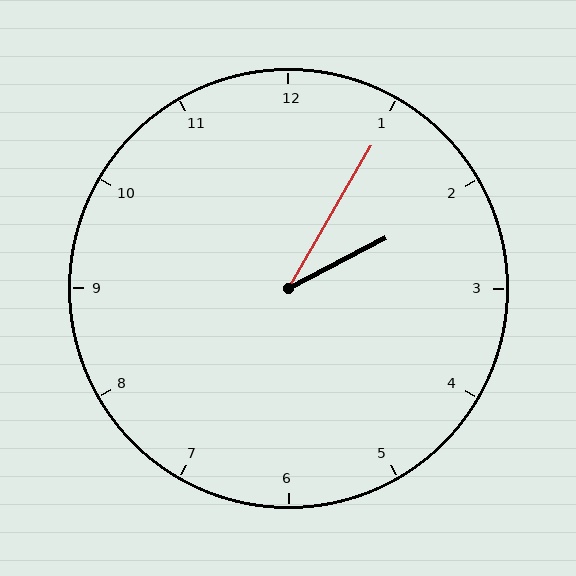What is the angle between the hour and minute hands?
Approximately 32 degrees.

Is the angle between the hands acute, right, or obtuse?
It is acute.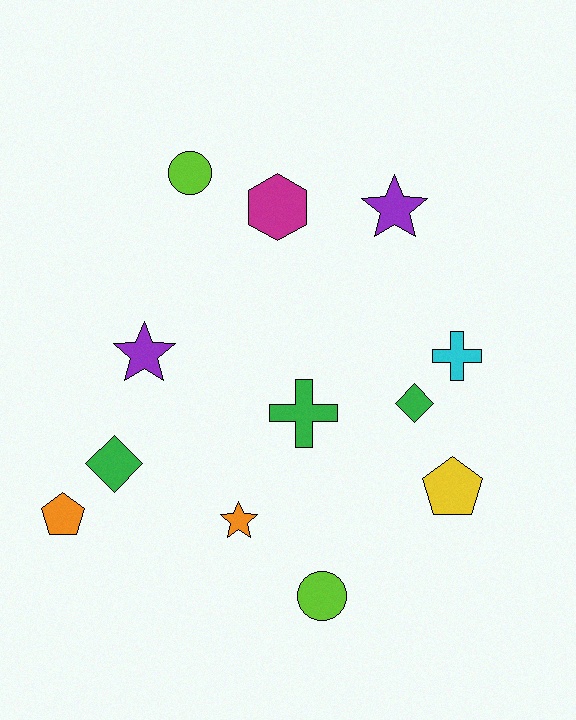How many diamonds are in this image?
There are 2 diamonds.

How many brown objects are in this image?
There are no brown objects.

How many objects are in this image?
There are 12 objects.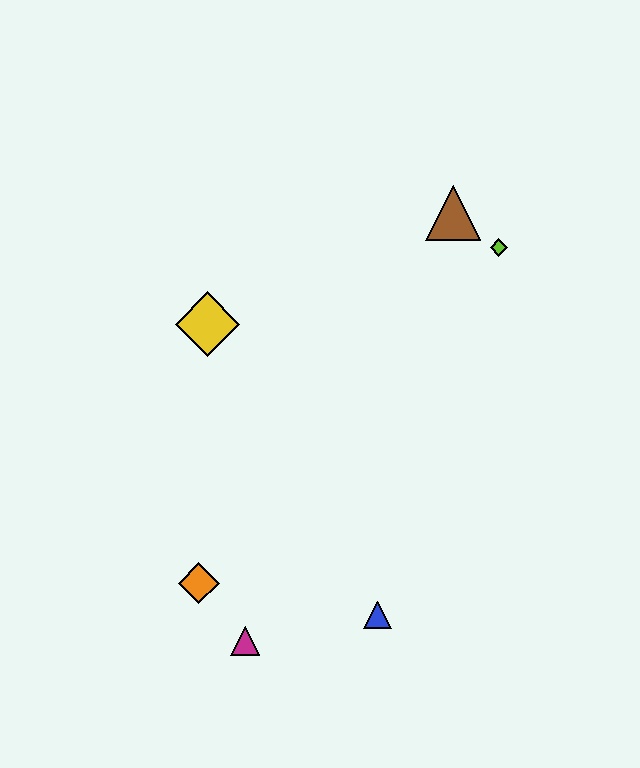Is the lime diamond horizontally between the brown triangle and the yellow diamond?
No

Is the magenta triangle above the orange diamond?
No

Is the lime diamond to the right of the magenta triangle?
Yes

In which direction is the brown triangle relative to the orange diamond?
The brown triangle is above the orange diamond.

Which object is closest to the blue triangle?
The magenta triangle is closest to the blue triangle.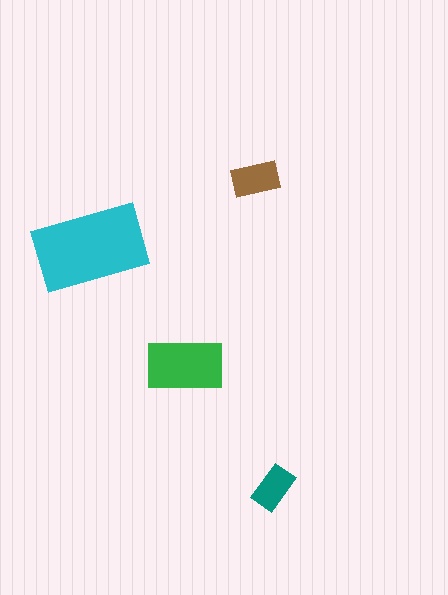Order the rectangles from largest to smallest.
the cyan one, the green one, the brown one, the teal one.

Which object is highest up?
The brown rectangle is topmost.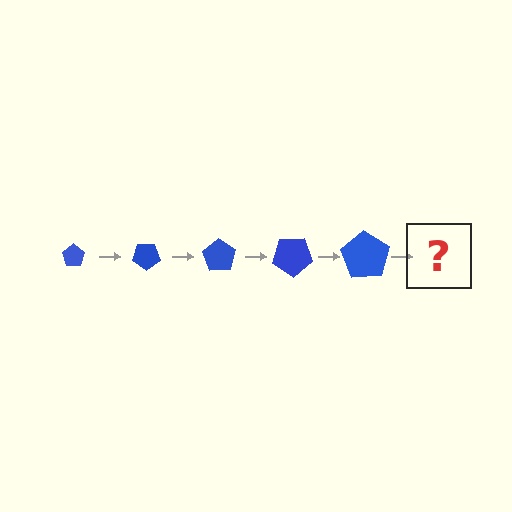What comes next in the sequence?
The next element should be a pentagon, larger than the previous one and rotated 175 degrees from the start.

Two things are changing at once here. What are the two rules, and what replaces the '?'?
The two rules are that the pentagon grows larger each step and it rotates 35 degrees each step. The '?' should be a pentagon, larger than the previous one and rotated 175 degrees from the start.